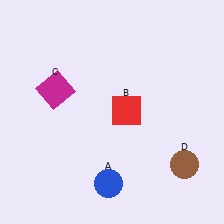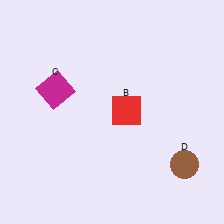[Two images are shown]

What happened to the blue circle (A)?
The blue circle (A) was removed in Image 2. It was in the bottom-left area of Image 1.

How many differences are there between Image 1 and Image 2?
There is 1 difference between the two images.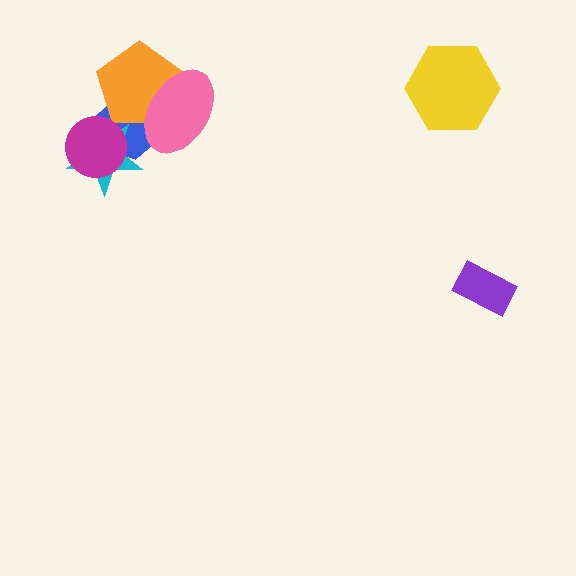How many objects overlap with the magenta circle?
2 objects overlap with the magenta circle.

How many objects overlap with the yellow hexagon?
0 objects overlap with the yellow hexagon.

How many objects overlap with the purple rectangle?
0 objects overlap with the purple rectangle.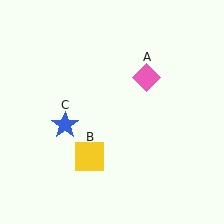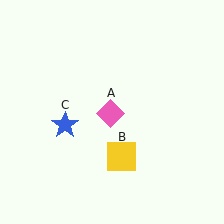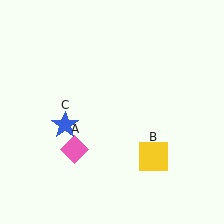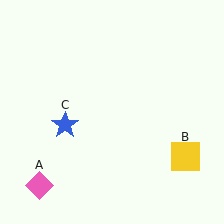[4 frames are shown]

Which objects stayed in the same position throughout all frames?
Blue star (object C) remained stationary.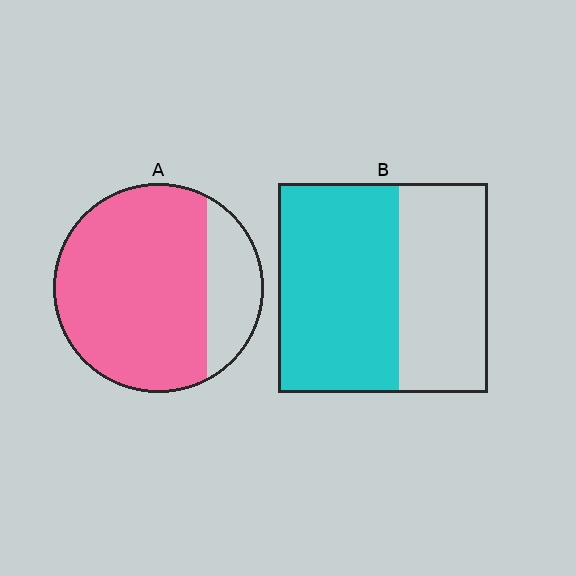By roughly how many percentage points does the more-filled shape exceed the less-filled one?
By roughly 20 percentage points (A over B).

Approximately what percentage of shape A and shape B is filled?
A is approximately 80% and B is approximately 60%.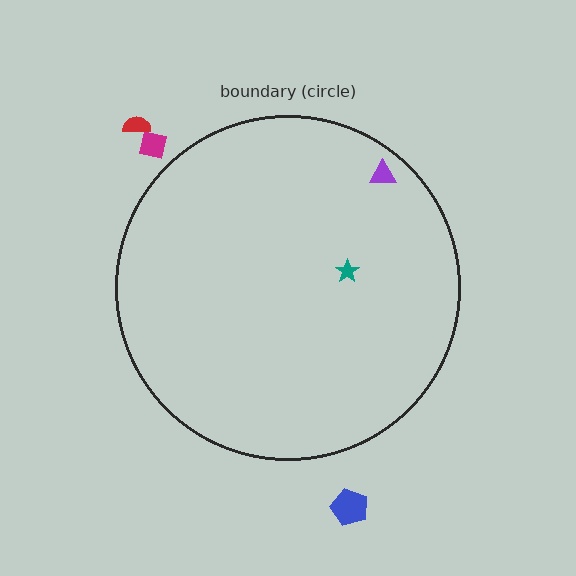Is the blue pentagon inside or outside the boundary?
Outside.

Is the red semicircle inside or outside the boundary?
Outside.